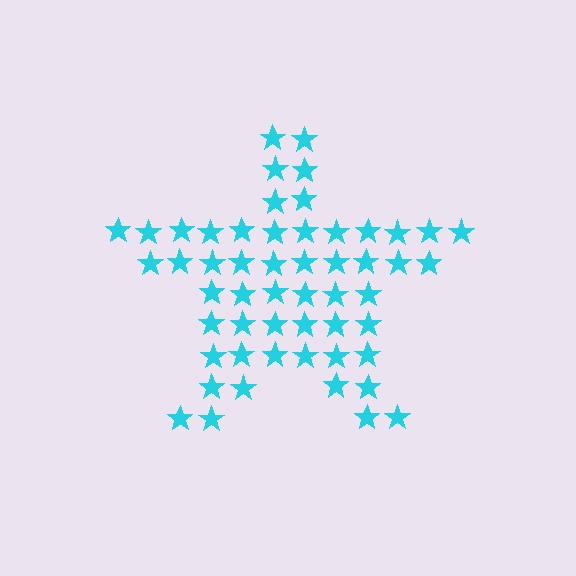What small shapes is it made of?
It is made of small stars.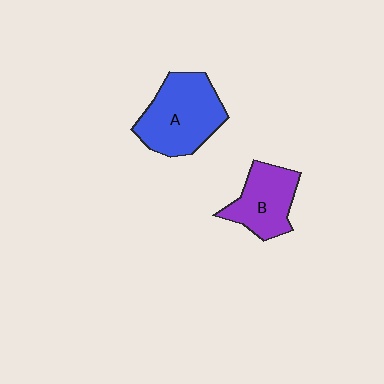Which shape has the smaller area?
Shape B (purple).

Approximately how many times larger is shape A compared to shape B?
Approximately 1.4 times.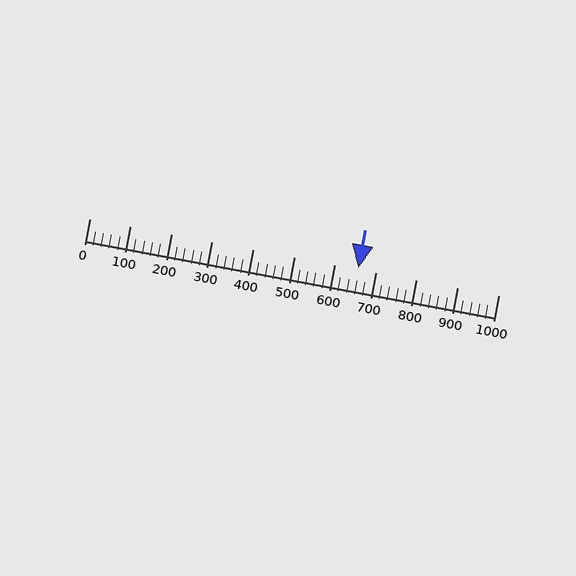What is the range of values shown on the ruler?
The ruler shows values from 0 to 1000.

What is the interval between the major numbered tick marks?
The major tick marks are spaced 100 units apart.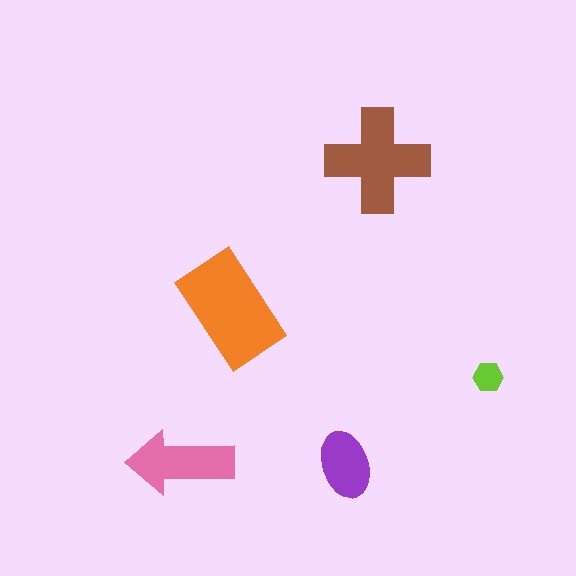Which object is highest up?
The brown cross is topmost.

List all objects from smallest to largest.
The lime hexagon, the purple ellipse, the pink arrow, the brown cross, the orange rectangle.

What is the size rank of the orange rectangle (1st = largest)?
1st.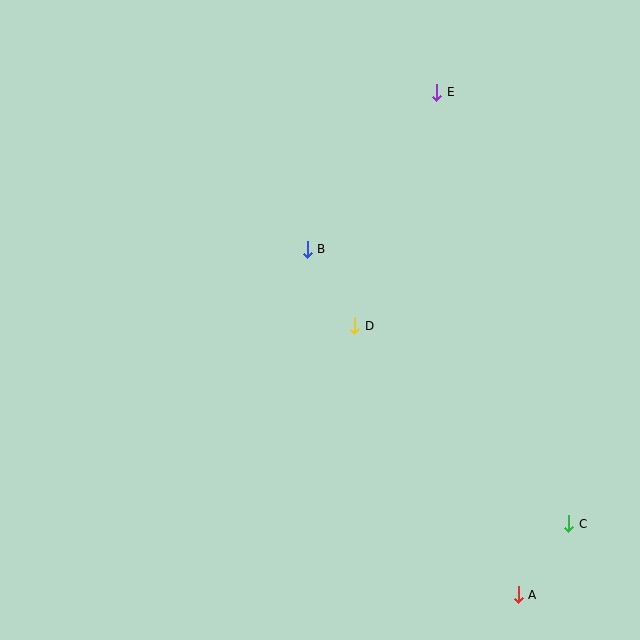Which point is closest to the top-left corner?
Point B is closest to the top-left corner.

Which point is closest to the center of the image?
Point D at (355, 326) is closest to the center.